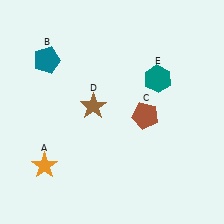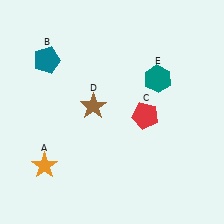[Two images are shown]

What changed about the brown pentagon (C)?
In Image 1, C is brown. In Image 2, it changed to red.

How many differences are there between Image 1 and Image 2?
There is 1 difference between the two images.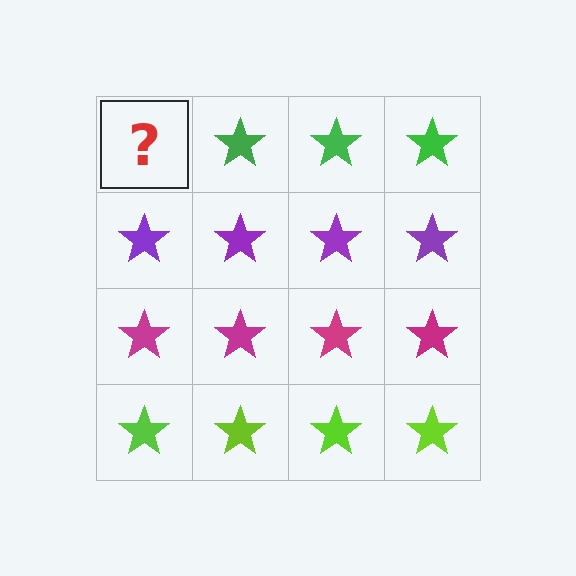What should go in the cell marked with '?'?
The missing cell should contain a green star.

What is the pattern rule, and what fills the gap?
The rule is that each row has a consistent color. The gap should be filled with a green star.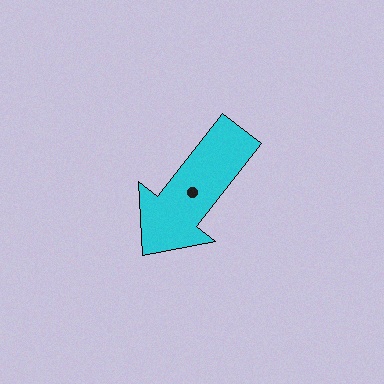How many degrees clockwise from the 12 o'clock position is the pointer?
Approximately 218 degrees.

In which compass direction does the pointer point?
Southwest.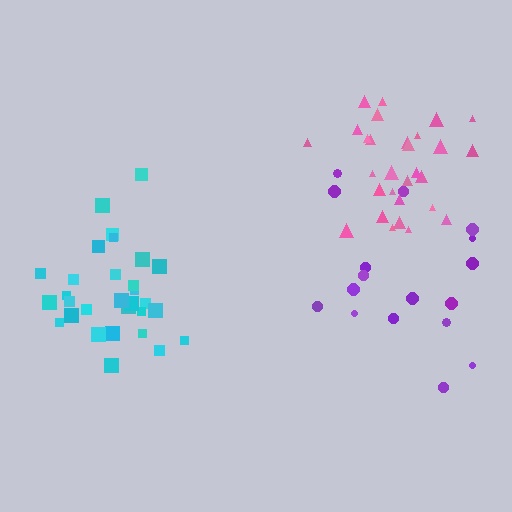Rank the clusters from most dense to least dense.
cyan, pink, purple.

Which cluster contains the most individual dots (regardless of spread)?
Cyan (31).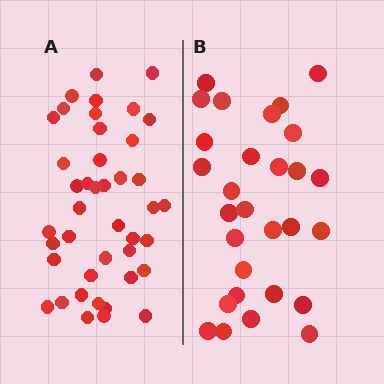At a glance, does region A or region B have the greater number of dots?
Region A (the left region) has more dots.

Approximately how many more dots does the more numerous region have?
Region A has approximately 15 more dots than region B.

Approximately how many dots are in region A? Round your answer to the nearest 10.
About 40 dots. (The exact count is 42, which rounds to 40.)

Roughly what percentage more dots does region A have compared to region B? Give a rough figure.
About 45% more.